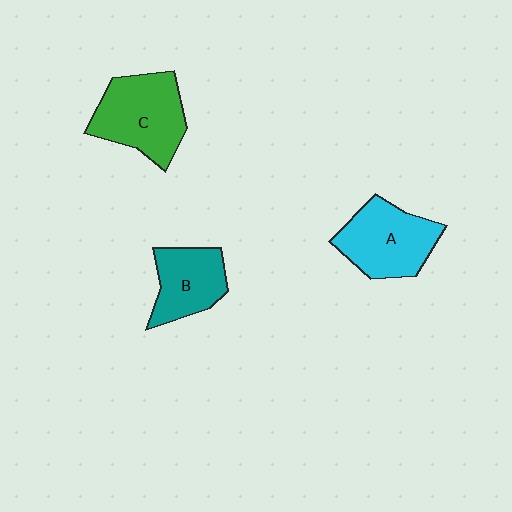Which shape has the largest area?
Shape C (green).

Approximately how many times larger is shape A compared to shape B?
Approximately 1.3 times.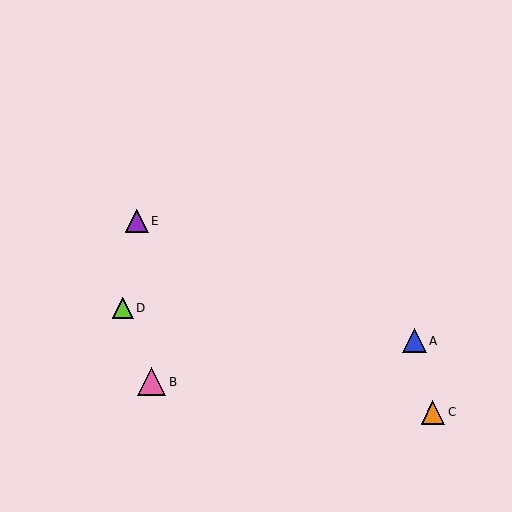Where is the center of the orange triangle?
The center of the orange triangle is at (433, 412).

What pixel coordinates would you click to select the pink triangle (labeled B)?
Click at (151, 382) to select the pink triangle B.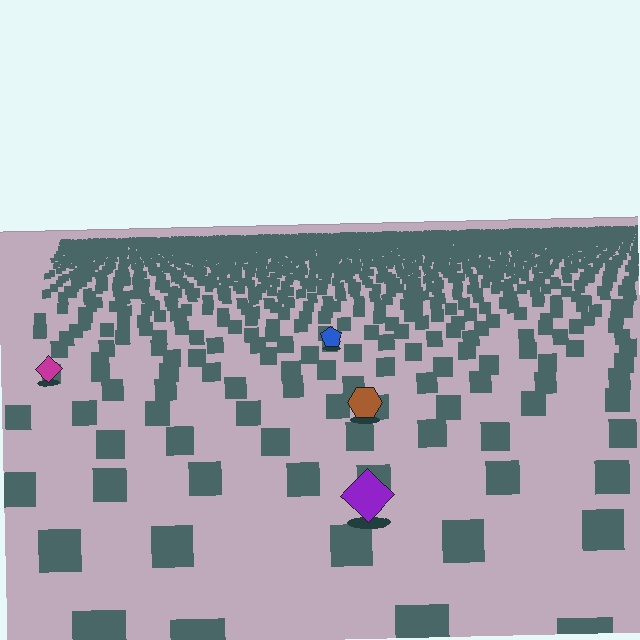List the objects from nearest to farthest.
From nearest to farthest: the purple diamond, the brown hexagon, the magenta diamond, the blue pentagon.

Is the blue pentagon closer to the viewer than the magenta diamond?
No. The magenta diamond is closer — you can tell from the texture gradient: the ground texture is coarser near it.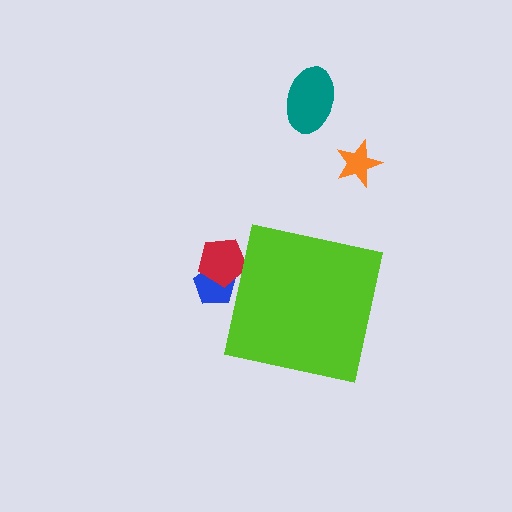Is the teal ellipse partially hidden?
No, the teal ellipse is fully visible.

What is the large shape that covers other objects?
A lime square.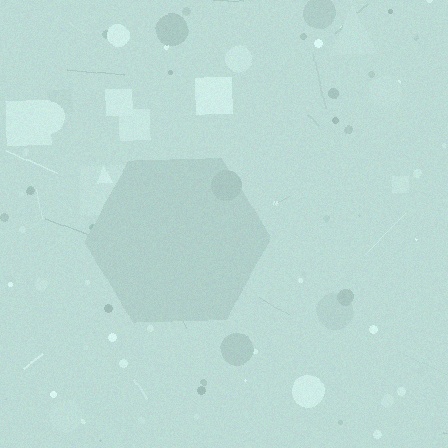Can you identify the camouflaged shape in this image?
The camouflaged shape is a hexagon.